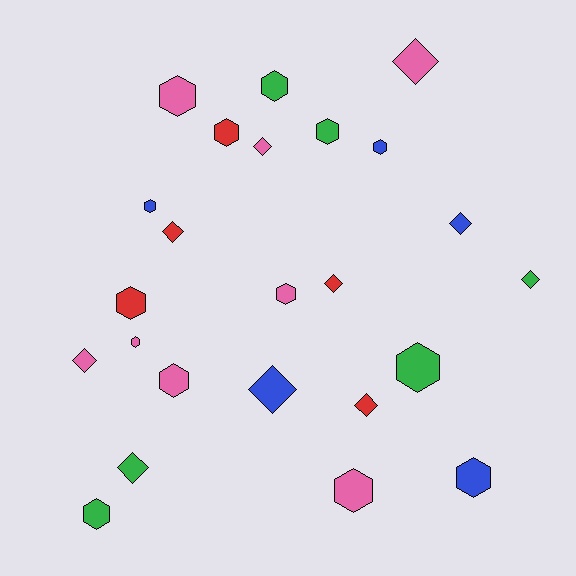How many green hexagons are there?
There are 4 green hexagons.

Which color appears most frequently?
Pink, with 8 objects.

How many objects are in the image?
There are 24 objects.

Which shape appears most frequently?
Hexagon, with 14 objects.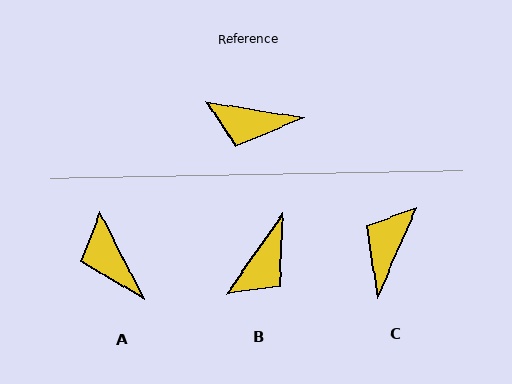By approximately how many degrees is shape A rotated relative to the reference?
Approximately 54 degrees clockwise.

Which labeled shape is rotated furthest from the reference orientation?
C, about 104 degrees away.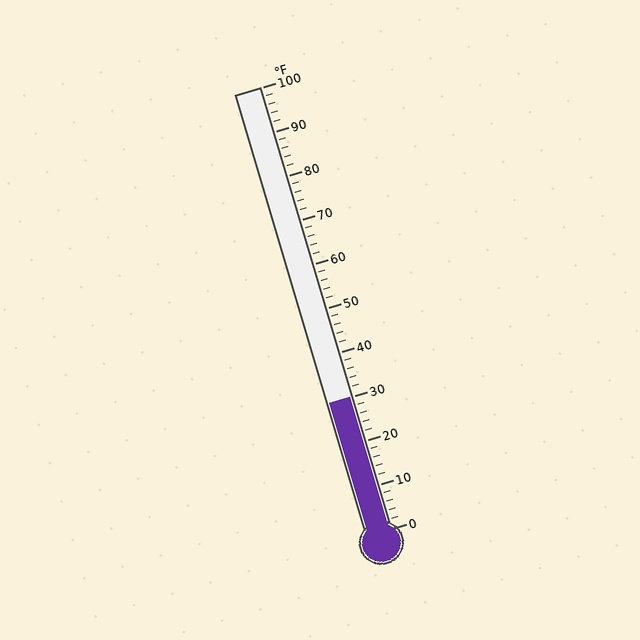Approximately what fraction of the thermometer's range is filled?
The thermometer is filled to approximately 30% of its range.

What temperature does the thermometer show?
The thermometer shows approximately 30°F.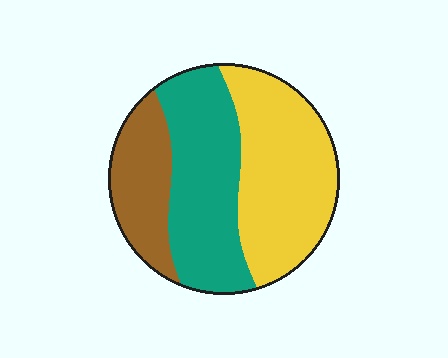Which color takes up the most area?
Yellow, at roughly 40%.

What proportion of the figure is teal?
Teal takes up between a quarter and a half of the figure.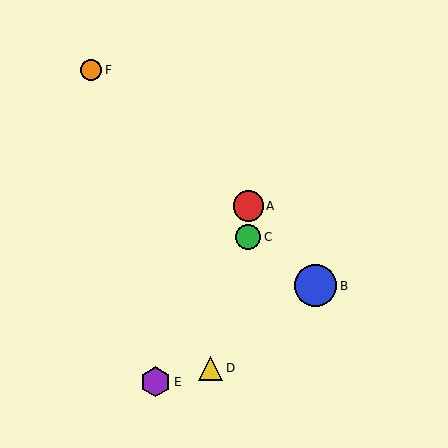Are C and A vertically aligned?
Yes, both are at x≈248.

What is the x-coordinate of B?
Object B is at x≈316.